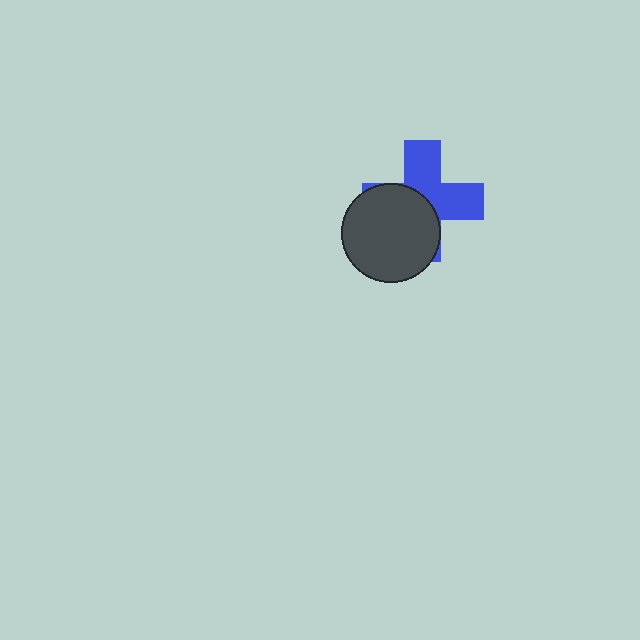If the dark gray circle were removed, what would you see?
You would see the complete blue cross.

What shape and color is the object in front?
The object in front is a dark gray circle.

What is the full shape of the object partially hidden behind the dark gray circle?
The partially hidden object is a blue cross.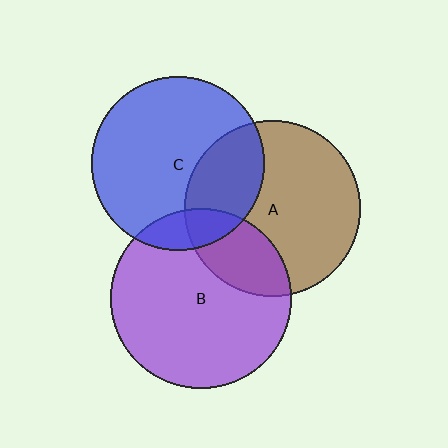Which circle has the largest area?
Circle B (purple).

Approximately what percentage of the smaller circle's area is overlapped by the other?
Approximately 25%.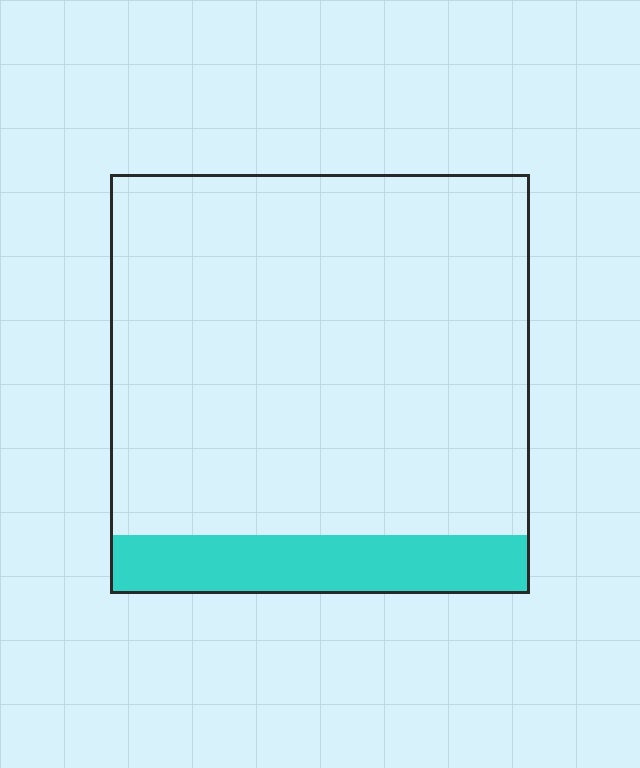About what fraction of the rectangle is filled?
About one eighth (1/8).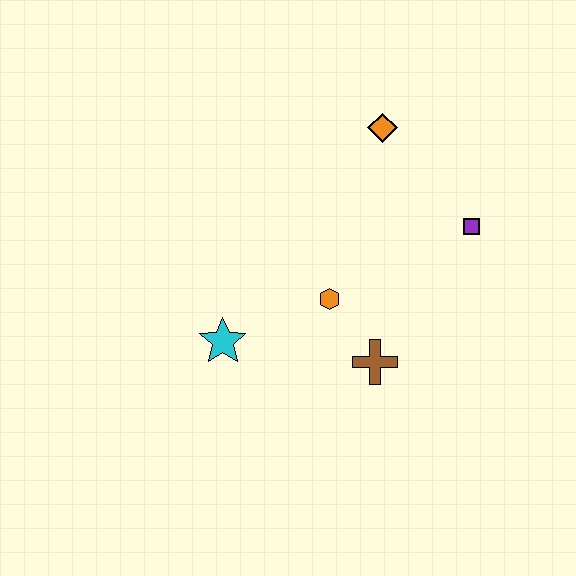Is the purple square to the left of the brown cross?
No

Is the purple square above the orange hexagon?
Yes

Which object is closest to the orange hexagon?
The brown cross is closest to the orange hexagon.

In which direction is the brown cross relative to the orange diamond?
The brown cross is below the orange diamond.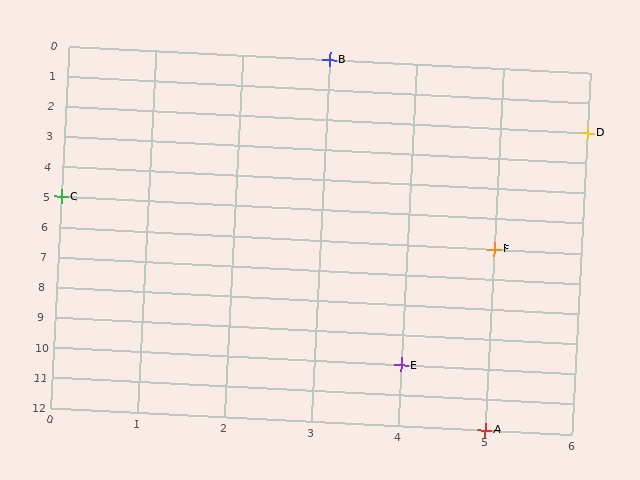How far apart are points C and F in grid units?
Points C and F are 5 columns and 1 row apart (about 5.1 grid units diagonally).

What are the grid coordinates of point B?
Point B is at grid coordinates (3, 0).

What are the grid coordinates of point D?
Point D is at grid coordinates (6, 2).